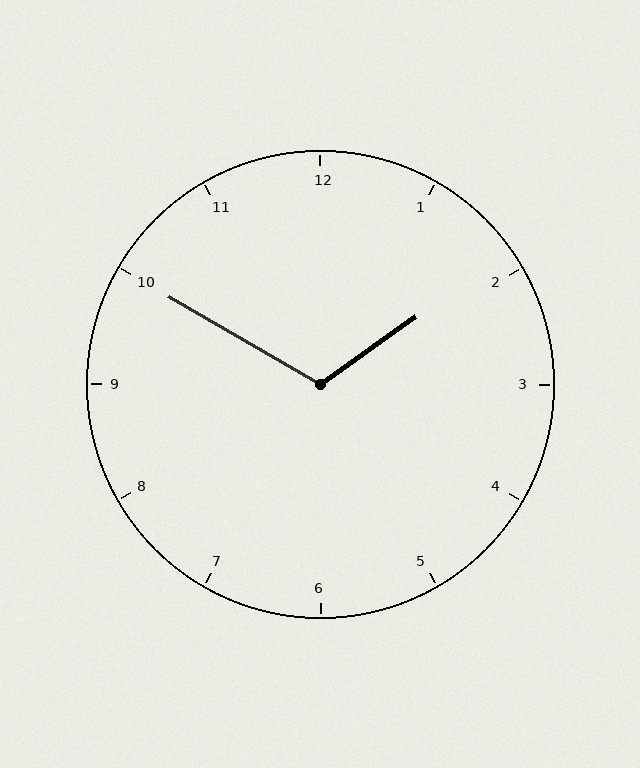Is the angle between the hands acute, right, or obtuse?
It is obtuse.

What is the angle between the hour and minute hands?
Approximately 115 degrees.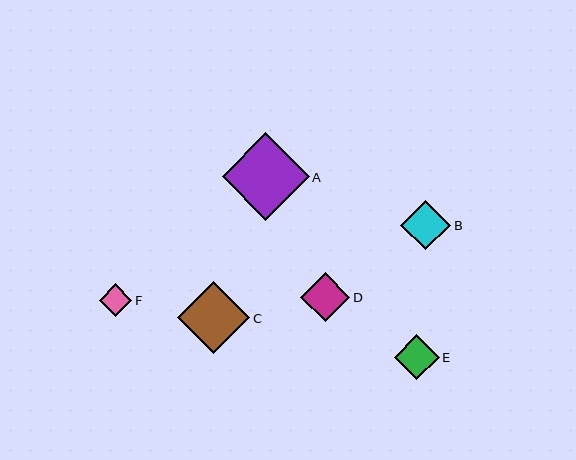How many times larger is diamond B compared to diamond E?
Diamond B is approximately 1.1 times the size of diamond E.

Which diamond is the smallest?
Diamond F is the smallest with a size of approximately 33 pixels.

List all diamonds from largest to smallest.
From largest to smallest: A, C, B, D, E, F.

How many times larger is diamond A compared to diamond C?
Diamond A is approximately 1.2 times the size of diamond C.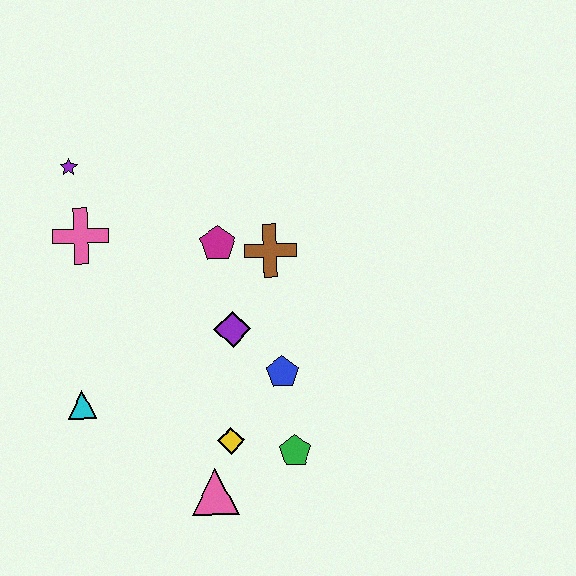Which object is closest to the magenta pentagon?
The brown cross is closest to the magenta pentagon.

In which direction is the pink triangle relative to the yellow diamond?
The pink triangle is below the yellow diamond.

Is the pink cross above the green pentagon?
Yes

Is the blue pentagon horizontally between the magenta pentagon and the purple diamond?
No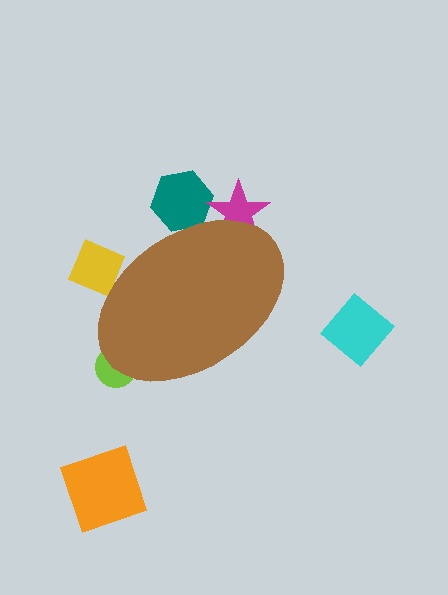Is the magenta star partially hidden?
Yes, the magenta star is partially hidden behind the brown ellipse.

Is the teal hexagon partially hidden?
Yes, the teal hexagon is partially hidden behind the brown ellipse.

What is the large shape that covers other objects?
A brown ellipse.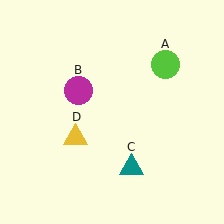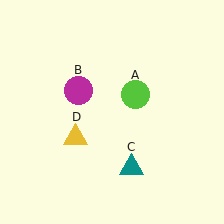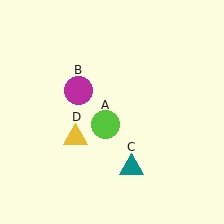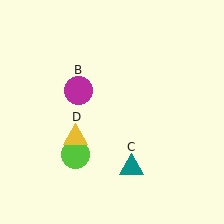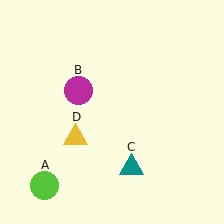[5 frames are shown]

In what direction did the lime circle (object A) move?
The lime circle (object A) moved down and to the left.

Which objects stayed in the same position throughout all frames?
Magenta circle (object B) and teal triangle (object C) and yellow triangle (object D) remained stationary.